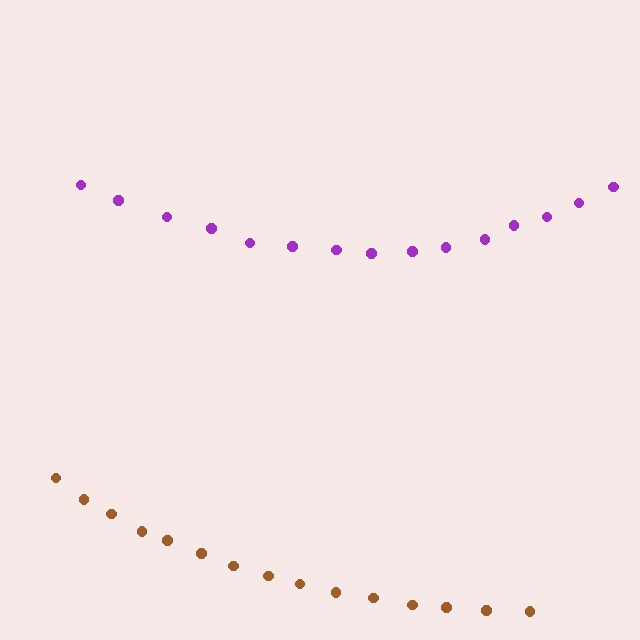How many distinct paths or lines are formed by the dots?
There are 2 distinct paths.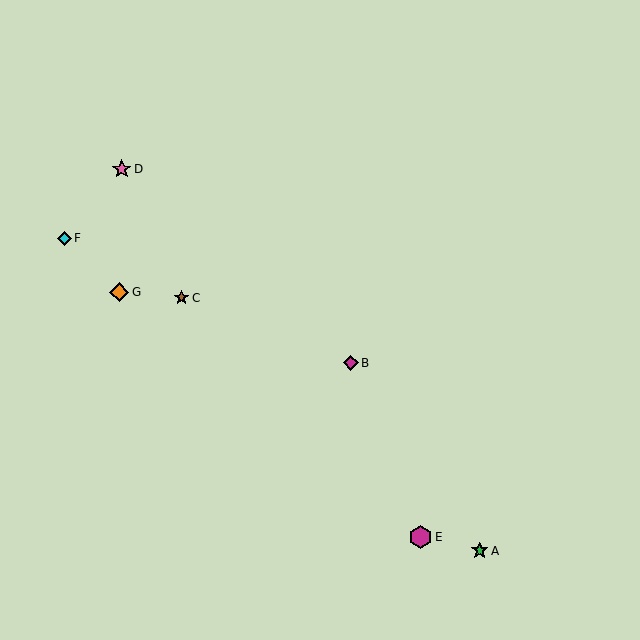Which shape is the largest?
The magenta hexagon (labeled E) is the largest.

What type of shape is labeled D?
Shape D is a pink star.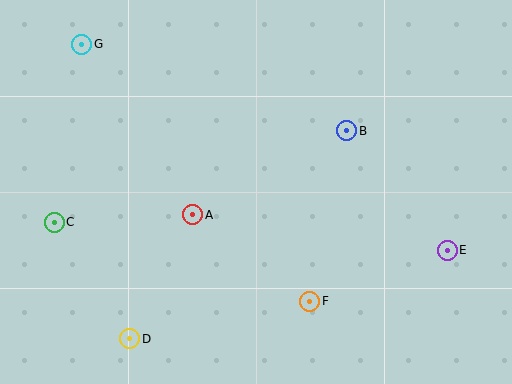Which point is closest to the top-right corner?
Point B is closest to the top-right corner.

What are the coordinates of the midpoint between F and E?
The midpoint between F and E is at (378, 276).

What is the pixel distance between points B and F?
The distance between B and F is 174 pixels.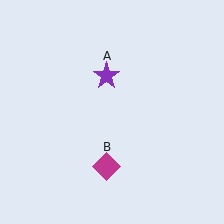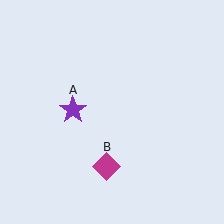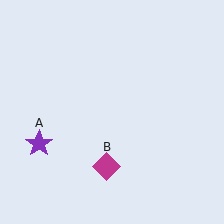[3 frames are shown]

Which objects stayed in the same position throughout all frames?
Magenta diamond (object B) remained stationary.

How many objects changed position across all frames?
1 object changed position: purple star (object A).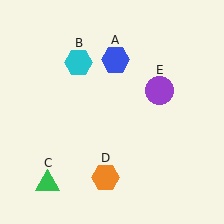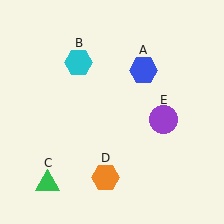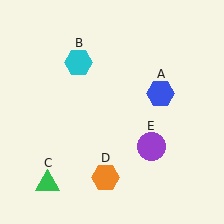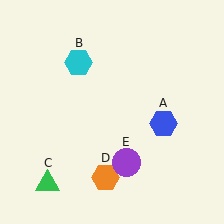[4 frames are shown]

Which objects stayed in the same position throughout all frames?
Cyan hexagon (object B) and green triangle (object C) and orange hexagon (object D) remained stationary.